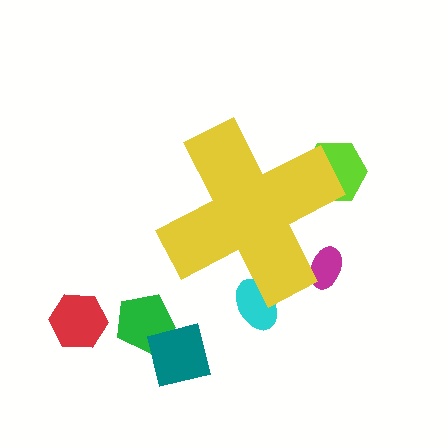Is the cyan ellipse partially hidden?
Yes, the cyan ellipse is partially hidden behind the yellow cross.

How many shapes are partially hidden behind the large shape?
3 shapes are partially hidden.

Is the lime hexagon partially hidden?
Yes, the lime hexagon is partially hidden behind the yellow cross.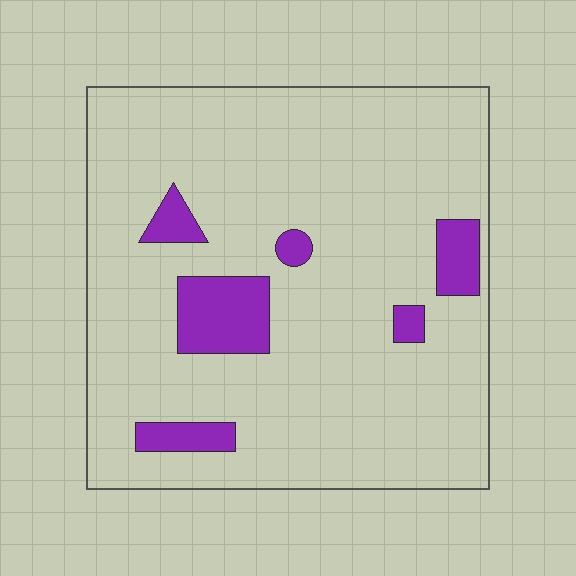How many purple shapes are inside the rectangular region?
6.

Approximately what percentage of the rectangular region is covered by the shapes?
Approximately 10%.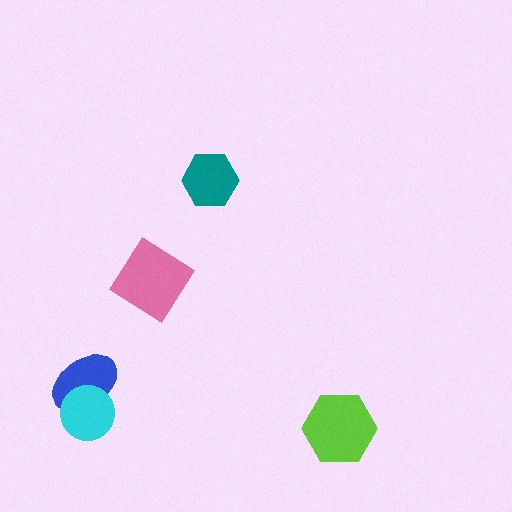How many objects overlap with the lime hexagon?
0 objects overlap with the lime hexagon.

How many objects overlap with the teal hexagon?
0 objects overlap with the teal hexagon.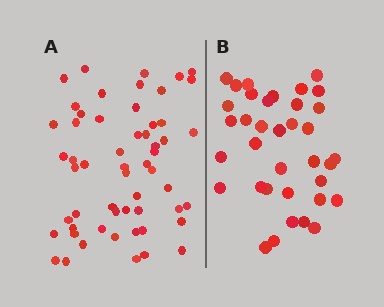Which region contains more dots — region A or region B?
Region A (the left region) has more dots.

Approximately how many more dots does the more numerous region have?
Region A has approximately 20 more dots than region B.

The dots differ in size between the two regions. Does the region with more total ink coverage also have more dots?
No. Region B has more total ink coverage because its dots are larger, but region A actually contains more individual dots. Total area can be misleading — the number of items is what matters here.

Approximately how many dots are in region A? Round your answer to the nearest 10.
About 60 dots. (The exact count is 56, which rounds to 60.)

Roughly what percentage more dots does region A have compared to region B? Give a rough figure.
About 55% more.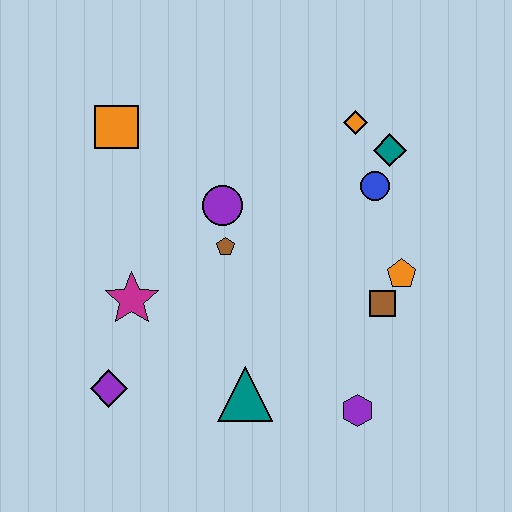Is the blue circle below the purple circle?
No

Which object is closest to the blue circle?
The teal diamond is closest to the blue circle.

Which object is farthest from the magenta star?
The teal diamond is farthest from the magenta star.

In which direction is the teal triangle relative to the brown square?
The teal triangle is to the left of the brown square.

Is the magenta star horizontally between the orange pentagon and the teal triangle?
No